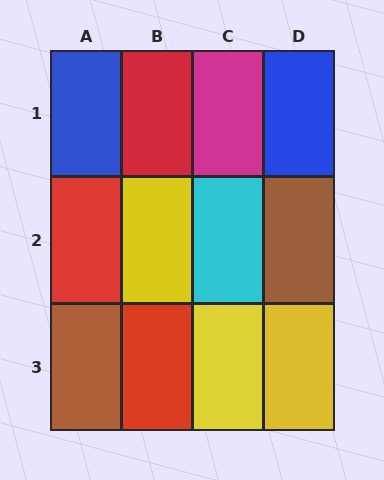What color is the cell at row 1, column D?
Blue.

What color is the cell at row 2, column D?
Brown.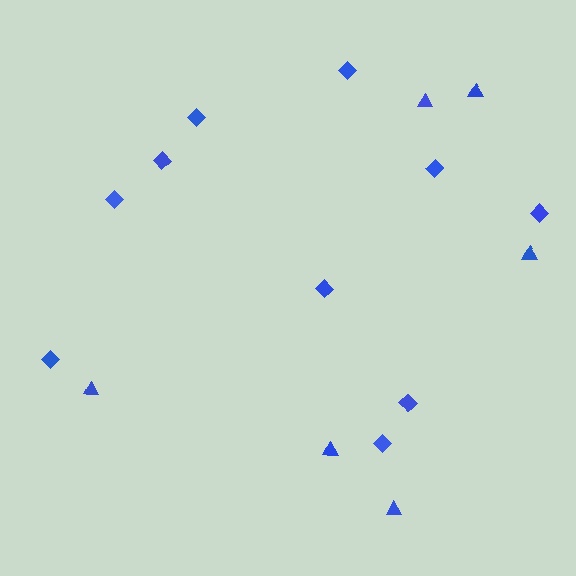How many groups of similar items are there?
There are 2 groups: one group of triangles (6) and one group of diamonds (10).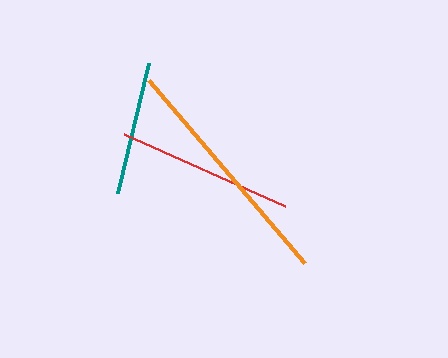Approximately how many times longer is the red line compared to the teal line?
The red line is approximately 1.3 times the length of the teal line.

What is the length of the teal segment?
The teal segment is approximately 133 pixels long.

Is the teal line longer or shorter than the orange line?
The orange line is longer than the teal line.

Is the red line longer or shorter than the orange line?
The orange line is longer than the red line.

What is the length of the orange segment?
The orange segment is approximately 240 pixels long.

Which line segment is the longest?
The orange line is the longest at approximately 240 pixels.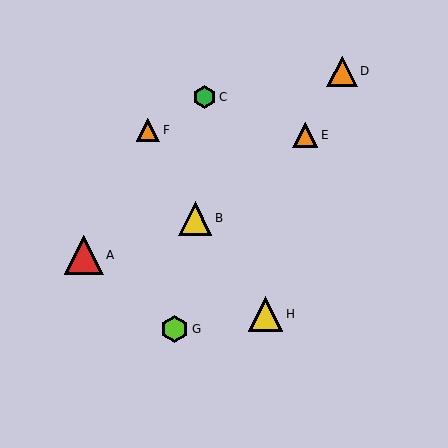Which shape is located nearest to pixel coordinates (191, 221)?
The yellow triangle (labeled B) at (195, 219) is nearest to that location.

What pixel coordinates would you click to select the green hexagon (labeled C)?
Click at (204, 97) to select the green hexagon C.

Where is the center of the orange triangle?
The center of the orange triangle is at (305, 135).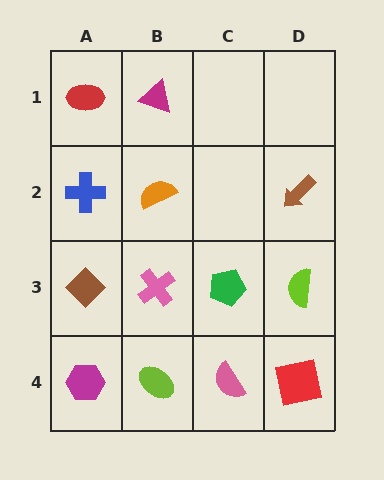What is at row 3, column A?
A brown diamond.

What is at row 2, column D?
A brown arrow.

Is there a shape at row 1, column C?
No, that cell is empty.